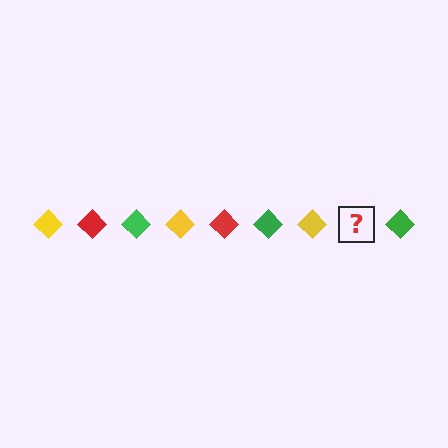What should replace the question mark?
The question mark should be replaced with a red diamond.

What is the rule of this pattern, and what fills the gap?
The rule is that the pattern cycles through yellow, red, green diamonds. The gap should be filled with a red diamond.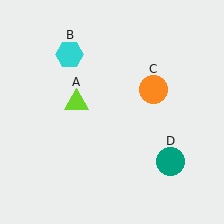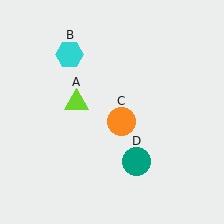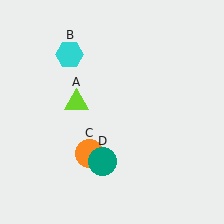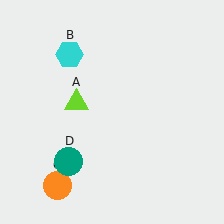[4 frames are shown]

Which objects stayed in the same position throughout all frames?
Lime triangle (object A) and cyan hexagon (object B) remained stationary.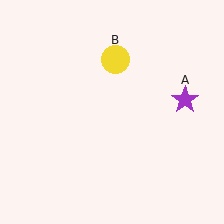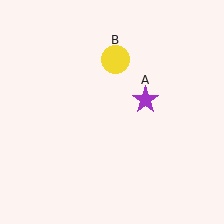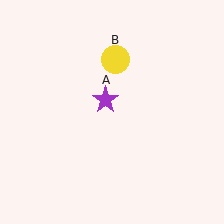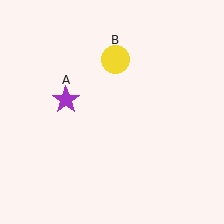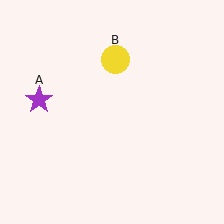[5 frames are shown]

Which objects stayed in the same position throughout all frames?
Yellow circle (object B) remained stationary.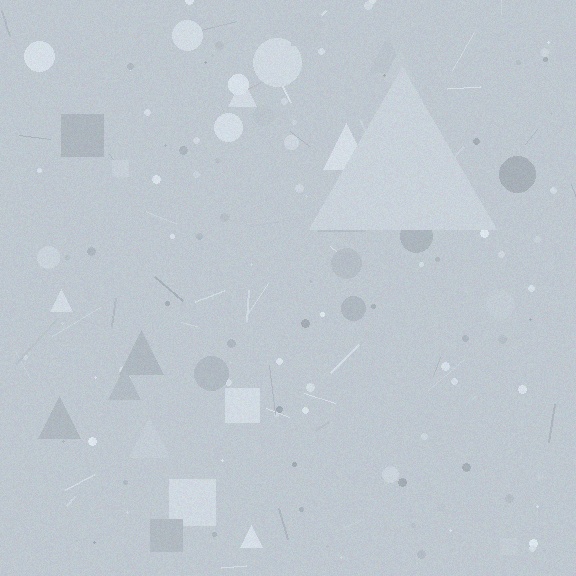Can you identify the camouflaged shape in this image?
The camouflaged shape is a triangle.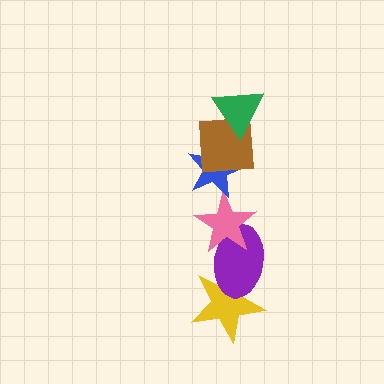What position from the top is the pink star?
The pink star is 4th from the top.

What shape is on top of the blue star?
The brown square is on top of the blue star.